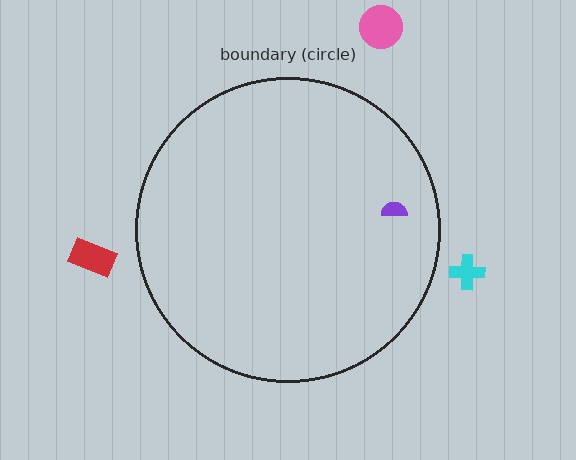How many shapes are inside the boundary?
1 inside, 3 outside.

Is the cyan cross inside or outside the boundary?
Outside.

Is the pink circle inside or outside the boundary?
Outside.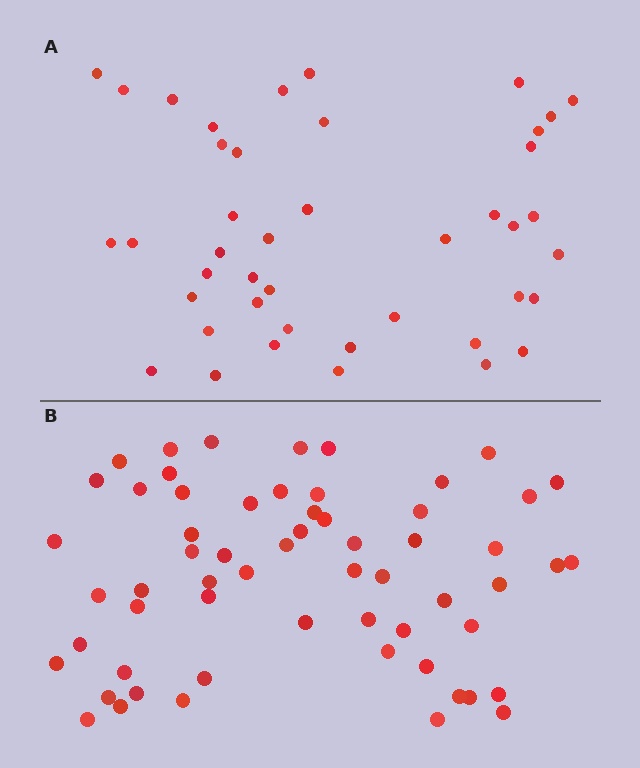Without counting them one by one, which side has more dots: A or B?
Region B (the bottom region) has more dots.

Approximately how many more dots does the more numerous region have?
Region B has approximately 15 more dots than region A.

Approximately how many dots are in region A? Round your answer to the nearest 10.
About 40 dots. (The exact count is 43, which rounds to 40.)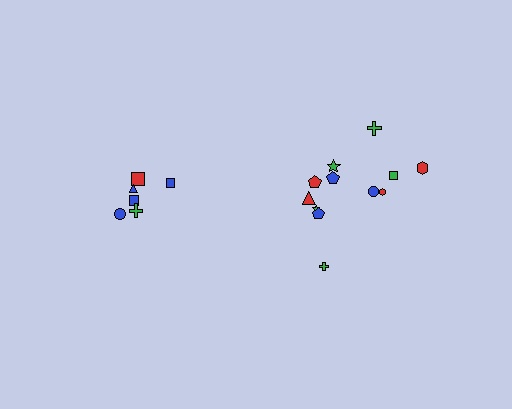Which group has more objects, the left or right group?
The right group.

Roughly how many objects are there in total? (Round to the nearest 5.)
Roughly 20 objects in total.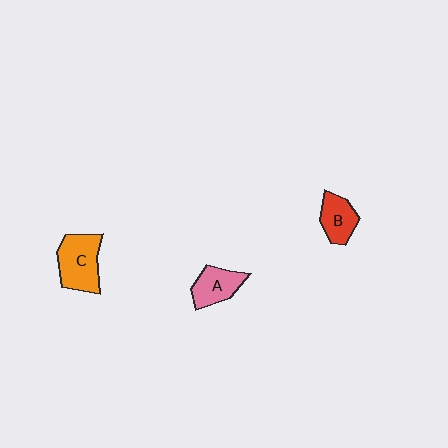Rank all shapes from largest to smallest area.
From largest to smallest: C (orange), A (pink), B (red).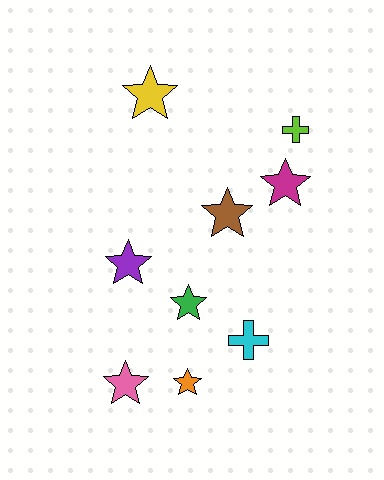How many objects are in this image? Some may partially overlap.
There are 9 objects.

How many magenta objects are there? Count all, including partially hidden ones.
There is 1 magenta object.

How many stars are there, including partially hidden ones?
There are 7 stars.